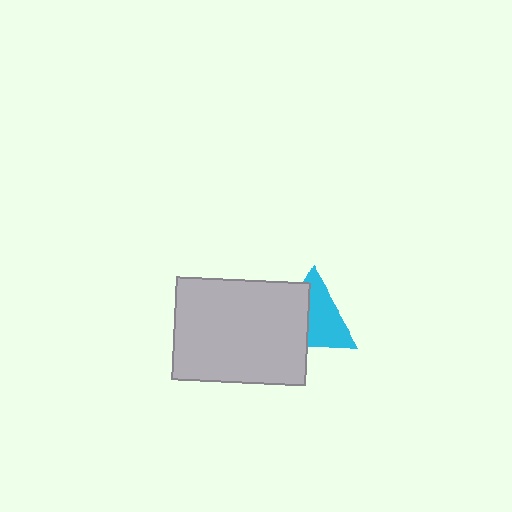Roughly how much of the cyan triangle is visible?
About half of it is visible (roughly 58%).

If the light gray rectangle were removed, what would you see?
You would see the complete cyan triangle.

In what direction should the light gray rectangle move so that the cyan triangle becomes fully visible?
The light gray rectangle should move left. That is the shortest direction to clear the overlap and leave the cyan triangle fully visible.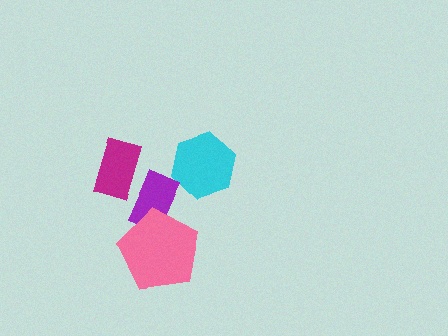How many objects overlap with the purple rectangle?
2 objects overlap with the purple rectangle.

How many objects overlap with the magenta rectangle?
1 object overlaps with the magenta rectangle.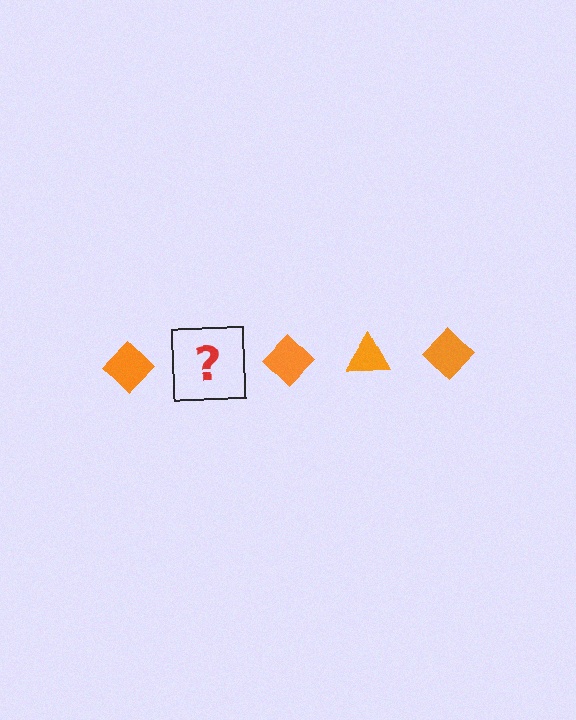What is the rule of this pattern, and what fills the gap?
The rule is that the pattern cycles through diamond, triangle shapes in orange. The gap should be filled with an orange triangle.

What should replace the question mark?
The question mark should be replaced with an orange triangle.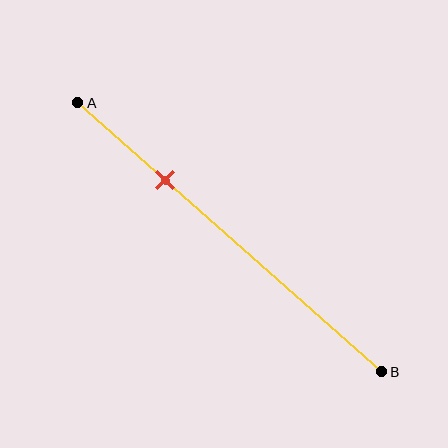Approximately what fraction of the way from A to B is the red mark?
The red mark is approximately 30% of the way from A to B.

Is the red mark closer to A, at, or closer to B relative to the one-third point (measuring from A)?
The red mark is closer to point A than the one-third point of segment AB.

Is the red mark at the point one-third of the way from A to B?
No, the mark is at about 30% from A, not at the 33% one-third point.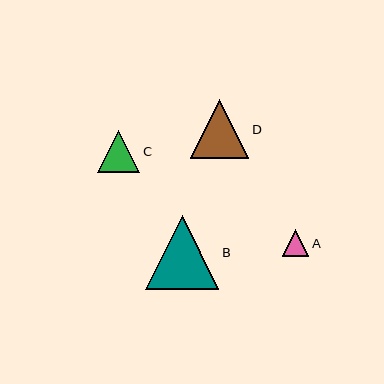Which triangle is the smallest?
Triangle A is the smallest with a size of approximately 26 pixels.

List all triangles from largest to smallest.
From largest to smallest: B, D, C, A.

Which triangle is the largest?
Triangle B is the largest with a size of approximately 74 pixels.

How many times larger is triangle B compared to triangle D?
Triangle B is approximately 1.3 times the size of triangle D.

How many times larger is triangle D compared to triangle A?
Triangle D is approximately 2.2 times the size of triangle A.